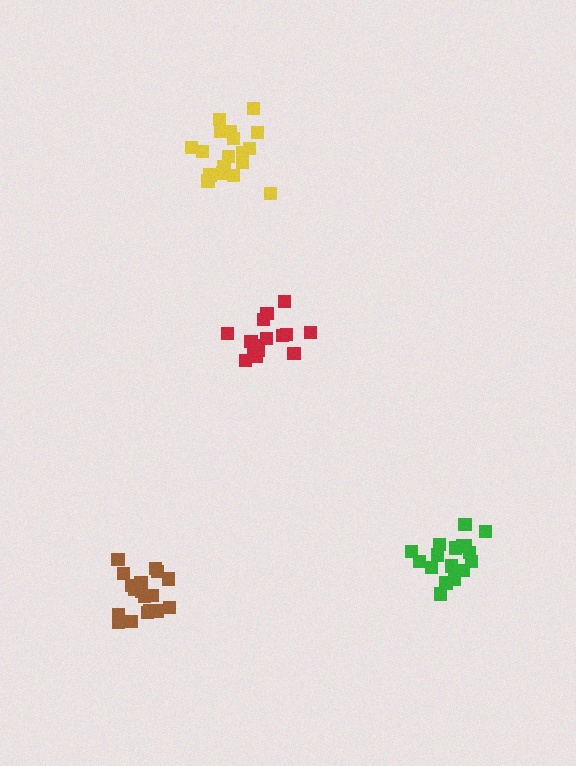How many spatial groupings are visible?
There are 4 spatial groupings.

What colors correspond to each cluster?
The clusters are colored: green, yellow, brown, red.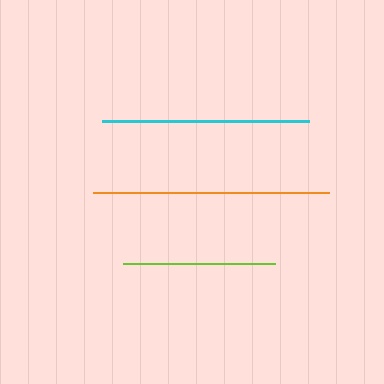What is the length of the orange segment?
The orange segment is approximately 236 pixels long.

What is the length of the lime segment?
The lime segment is approximately 152 pixels long.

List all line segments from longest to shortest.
From longest to shortest: orange, cyan, lime.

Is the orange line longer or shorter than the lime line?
The orange line is longer than the lime line.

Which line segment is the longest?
The orange line is the longest at approximately 236 pixels.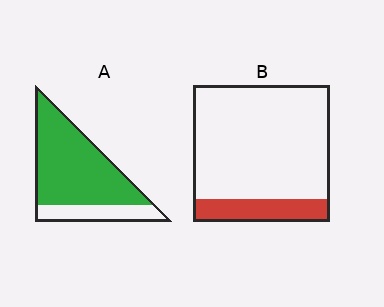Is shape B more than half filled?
No.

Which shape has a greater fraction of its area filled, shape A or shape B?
Shape A.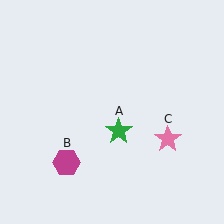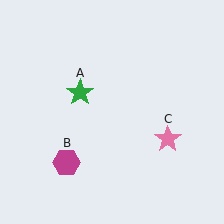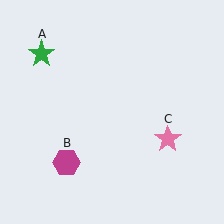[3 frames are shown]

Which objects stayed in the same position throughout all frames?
Magenta hexagon (object B) and pink star (object C) remained stationary.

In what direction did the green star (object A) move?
The green star (object A) moved up and to the left.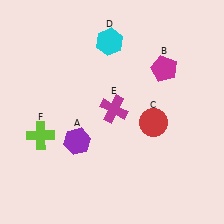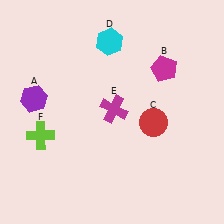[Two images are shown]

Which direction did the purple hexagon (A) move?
The purple hexagon (A) moved left.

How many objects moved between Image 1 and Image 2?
1 object moved between the two images.